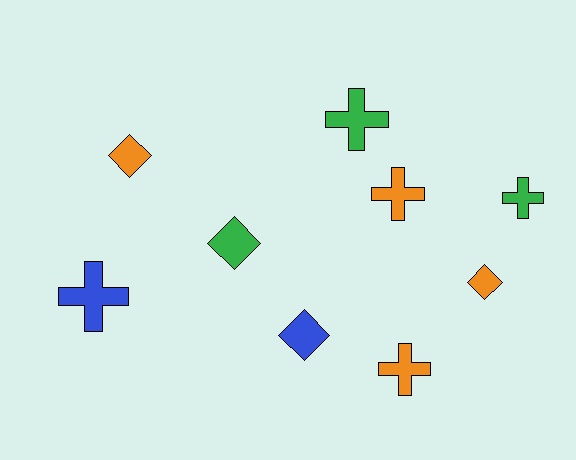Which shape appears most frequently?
Cross, with 5 objects.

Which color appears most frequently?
Orange, with 4 objects.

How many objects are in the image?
There are 9 objects.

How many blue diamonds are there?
There is 1 blue diamond.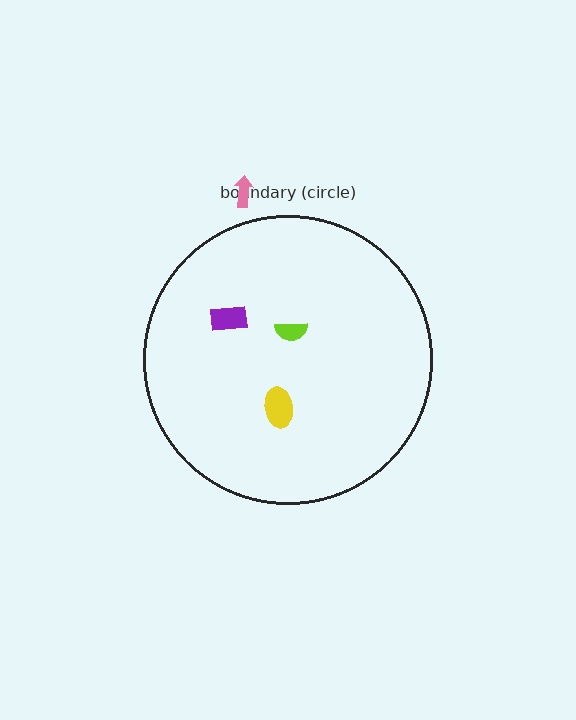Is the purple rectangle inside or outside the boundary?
Inside.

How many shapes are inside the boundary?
3 inside, 1 outside.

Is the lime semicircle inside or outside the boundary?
Inside.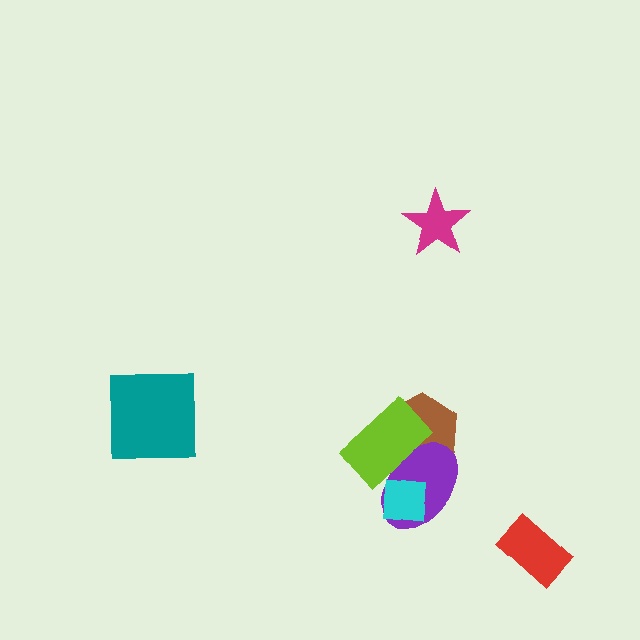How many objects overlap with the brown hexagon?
2 objects overlap with the brown hexagon.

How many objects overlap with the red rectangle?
0 objects overlap with the red rectangle.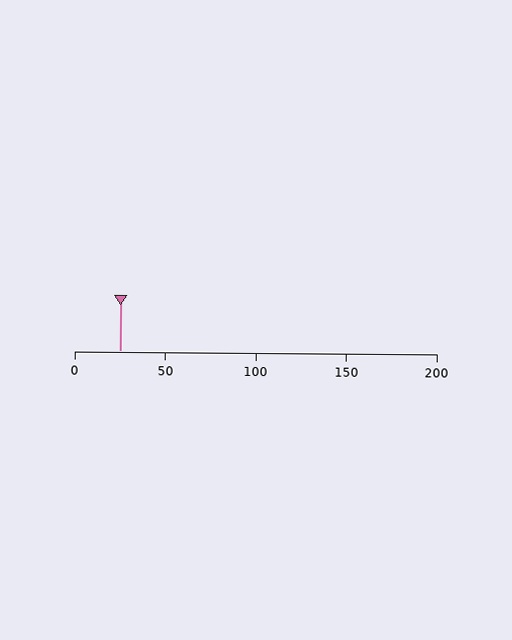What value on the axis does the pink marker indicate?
The marker indicates approximately 25.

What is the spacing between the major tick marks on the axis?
The major ticks are spaced 50 apart.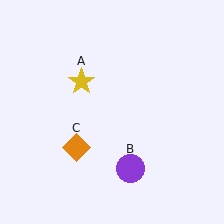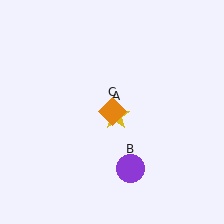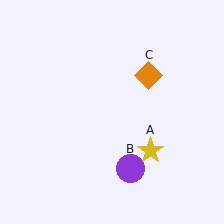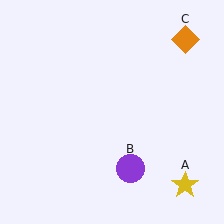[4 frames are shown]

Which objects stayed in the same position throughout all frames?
Purple circle (object B) remained stationary.